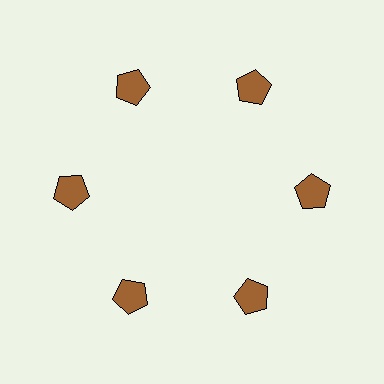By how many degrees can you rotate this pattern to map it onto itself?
The pattern maps onto itself every 60 degrees of rotation.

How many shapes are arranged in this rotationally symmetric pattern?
There are 6 shapes, arranged in 6 groups of 1.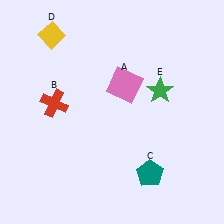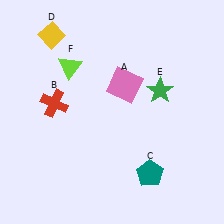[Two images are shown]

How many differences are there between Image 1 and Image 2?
There is 1 difference between the two images.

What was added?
A lime triangle (F) was added in Image 2.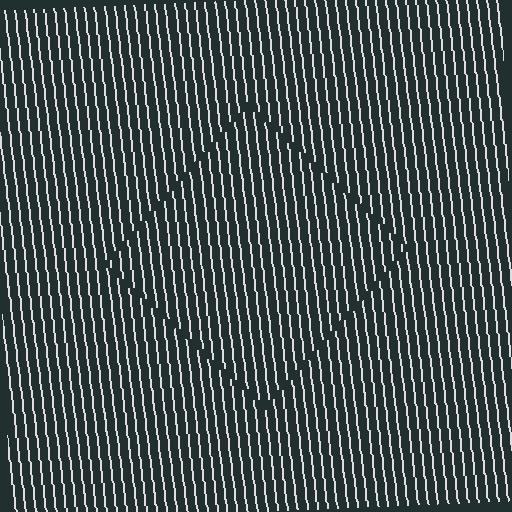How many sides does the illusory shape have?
4 sides — the line-ends trace a square.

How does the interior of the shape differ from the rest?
The interior of the shape contains the same grating, shifted by half a period — the contour is defined by the phase discontinuity where line-ends from the inner and outer gratings abut.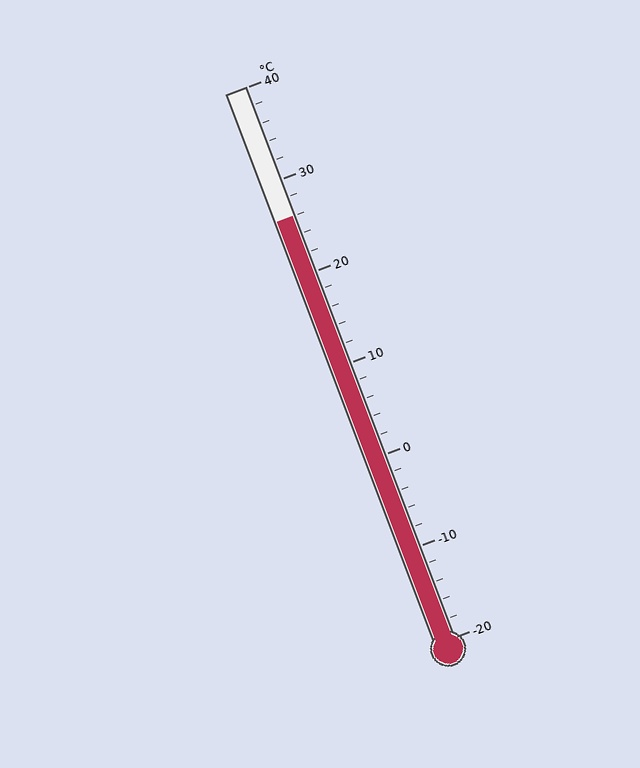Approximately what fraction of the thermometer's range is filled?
The thermometer is filled to approximately 75% of its range.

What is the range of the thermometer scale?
The thermometer scale ranges from -20°C to 40°C.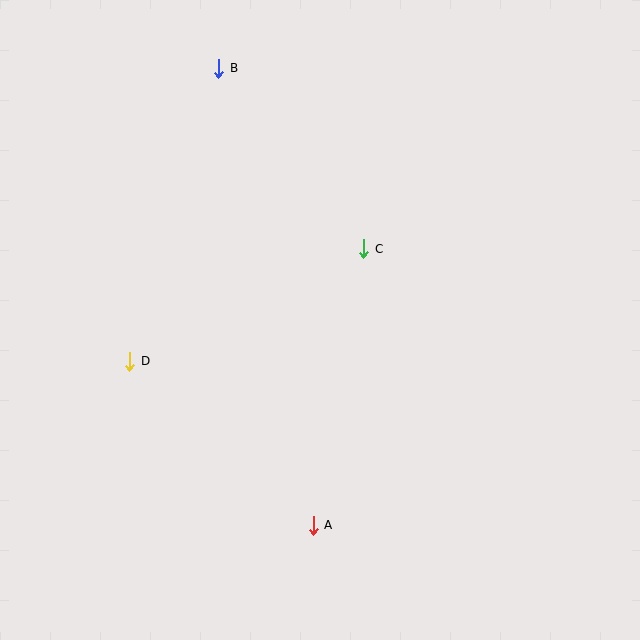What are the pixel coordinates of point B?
Point B is at (219, 68).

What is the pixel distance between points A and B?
The distance between A and B is 467 pixels.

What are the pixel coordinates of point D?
Point D is at (130, 361).